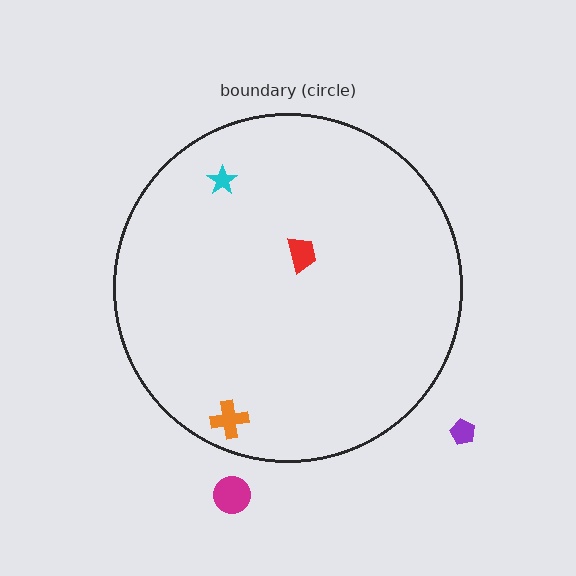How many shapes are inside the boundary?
3 inside, 2 outside.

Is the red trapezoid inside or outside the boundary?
Inside.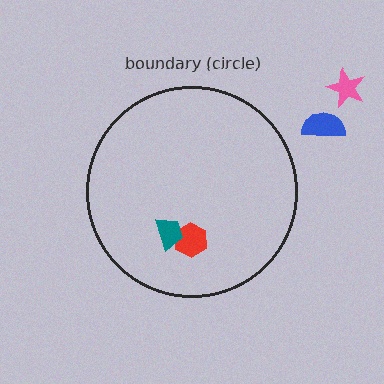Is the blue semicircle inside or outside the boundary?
Outside.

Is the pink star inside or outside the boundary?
Outside.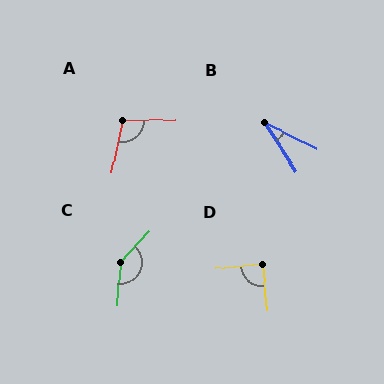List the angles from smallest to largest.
B (29°), D (90°), A (103°), C (141°).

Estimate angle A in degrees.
Approximately 103 degrees.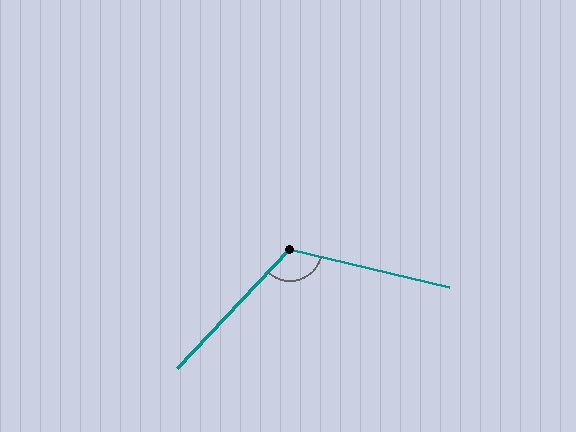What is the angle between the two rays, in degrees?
Approximately 120 degrees.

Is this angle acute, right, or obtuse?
It is obtuse.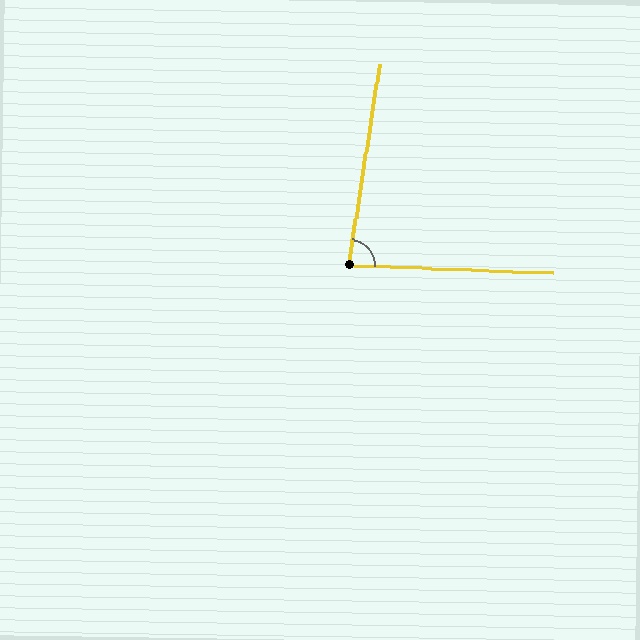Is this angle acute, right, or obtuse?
It is acute.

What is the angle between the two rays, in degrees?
Approximately 83 degrees.